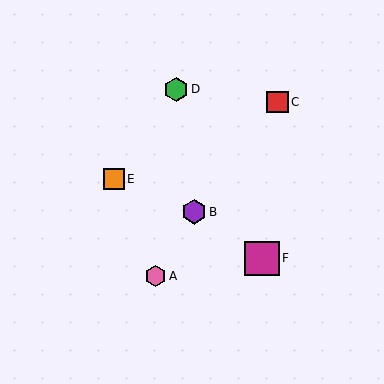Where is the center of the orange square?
The center of the orange square is at (114, 179).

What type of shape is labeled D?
Shape D is a green hexagon.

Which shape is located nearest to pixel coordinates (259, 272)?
The magenta square (labeled F) at (262, 258) is nearest to that location.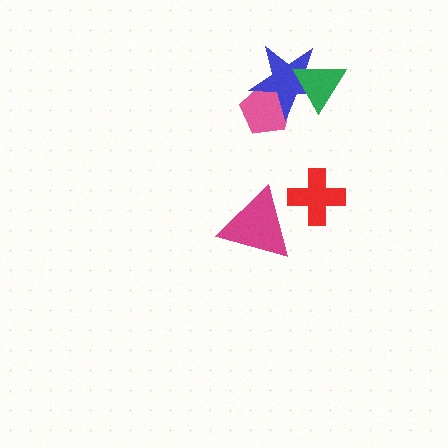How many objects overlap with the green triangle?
1 object overlaps with the green triangle.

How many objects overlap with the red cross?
0 objects overlap with the red cross.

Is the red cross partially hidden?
No, no other shape covers it.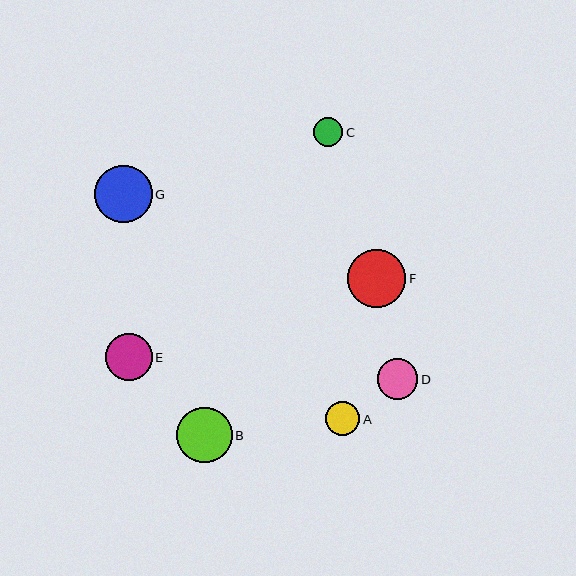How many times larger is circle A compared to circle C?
Circle A is approximately 1.2 times the size of circle C.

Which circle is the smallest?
Circle C is the smallest with a size of approximately 30 pixels.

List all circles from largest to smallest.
From largest to smallest: F, G, B, E, D, A, C.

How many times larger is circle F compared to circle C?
Circle F is approximately 2.0 times the size of circle C.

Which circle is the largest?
Circle F is the largest with a size of approximately 58 pixels.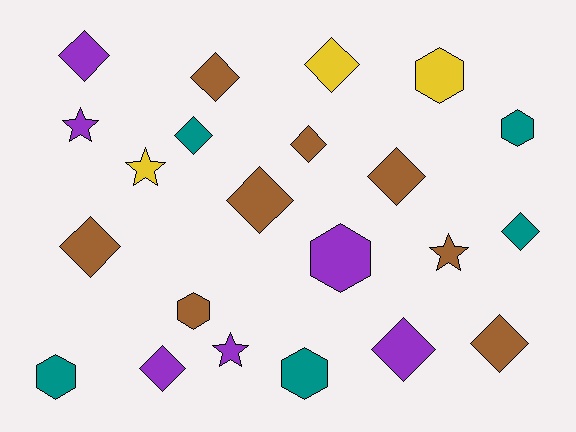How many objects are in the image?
There are 22 objects.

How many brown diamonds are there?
There are 6 brown diamonds.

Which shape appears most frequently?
Diamond, with 12 objects.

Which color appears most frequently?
Brown, with 8 objects.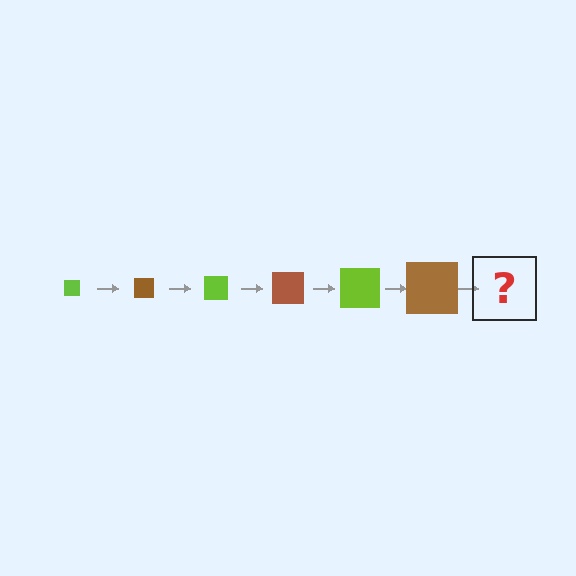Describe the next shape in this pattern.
It should be a lime square, larger than the previous one.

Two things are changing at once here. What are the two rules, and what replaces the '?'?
The two rules are that the square grows larger each step and the color cycles through lime and brown. The '?' should be a lime square, larger than the previous one.